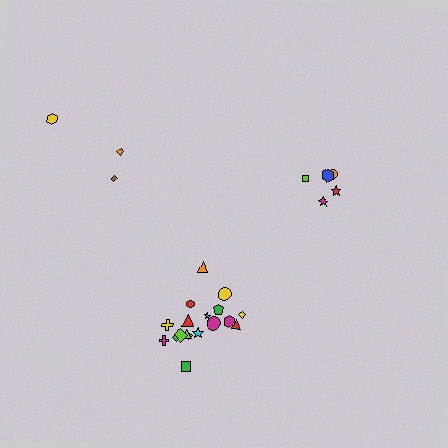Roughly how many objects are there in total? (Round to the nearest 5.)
Roughly 25 objects in total.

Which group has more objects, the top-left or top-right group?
The top-right group.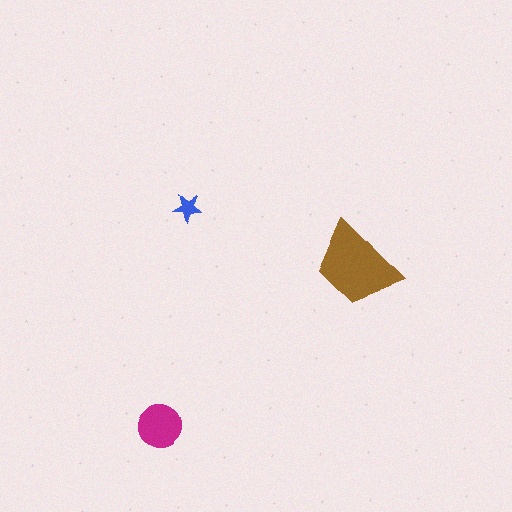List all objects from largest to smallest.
The brown trapezoid, the magenta circle, the blue star.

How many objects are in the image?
There are 3 objects in the image.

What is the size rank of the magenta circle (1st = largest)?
2nd.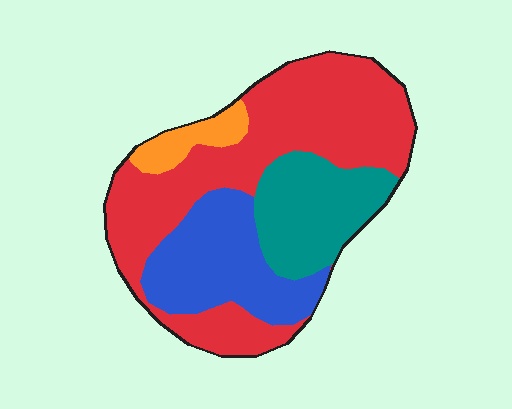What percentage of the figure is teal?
Teal covers around 20% of the figure.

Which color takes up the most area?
Red, at roughly 50%.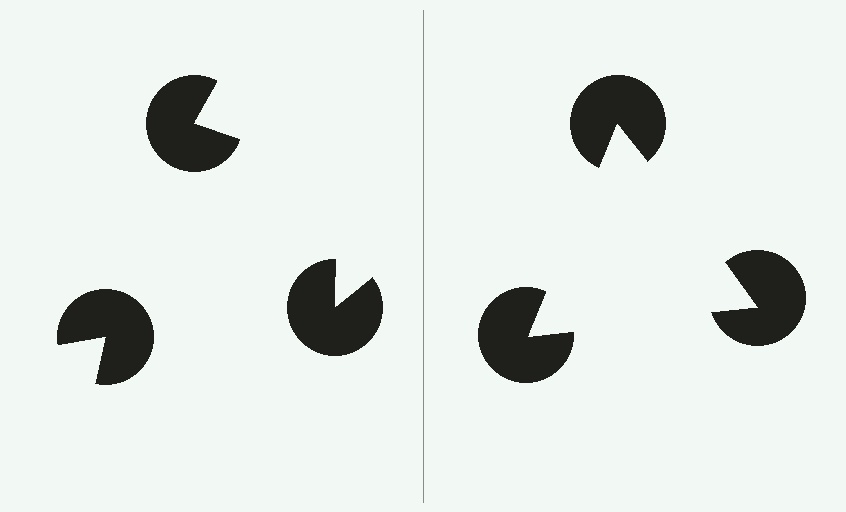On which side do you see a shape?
An illusory triangle appears on the right side. On the left side the wedge cuts are rotated, so no coherent shape forms.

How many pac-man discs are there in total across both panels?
6 — 3 on each side.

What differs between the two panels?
The pac-man discs are positioned identically on both sides; only the wedge orientations differ. On the right they align to a triangle; on the left they are misaligned.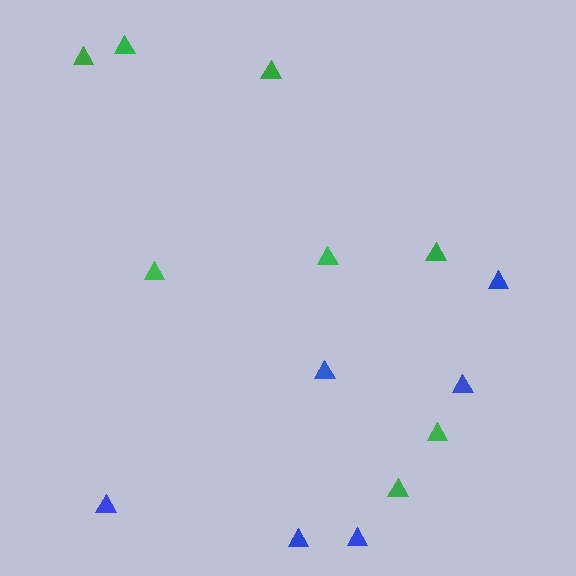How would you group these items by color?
There are 2 groups: one group of blue triangles (6) and one group of green triangles (8).